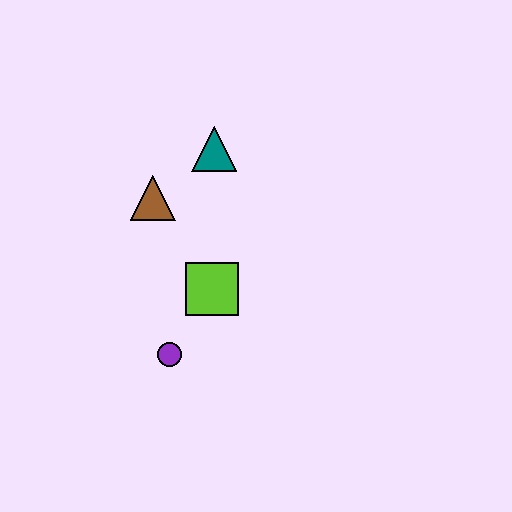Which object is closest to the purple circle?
The lime square is closest to the purple circle.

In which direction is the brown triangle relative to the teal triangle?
The brown triangle is to the left of the teal triangle.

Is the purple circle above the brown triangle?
No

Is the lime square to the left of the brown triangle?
No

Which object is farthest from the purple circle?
The teal triangle is farthest from the purple circle.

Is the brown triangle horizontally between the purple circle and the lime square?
No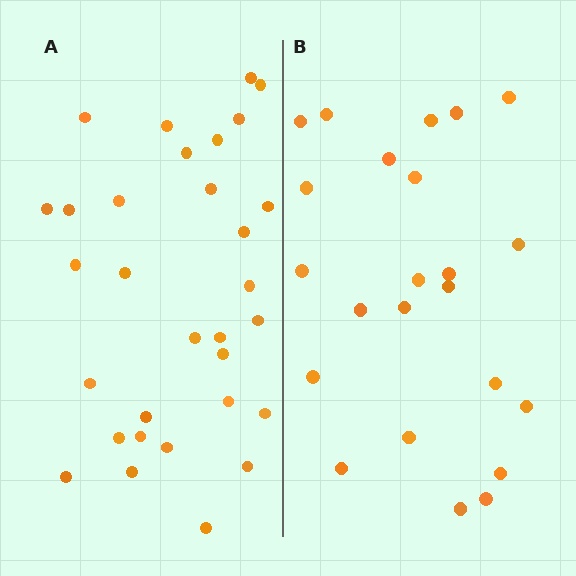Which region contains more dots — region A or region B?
Region A (the left region) has more dots.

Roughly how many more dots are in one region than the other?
Region A has roughly 8 or so more dots than region B.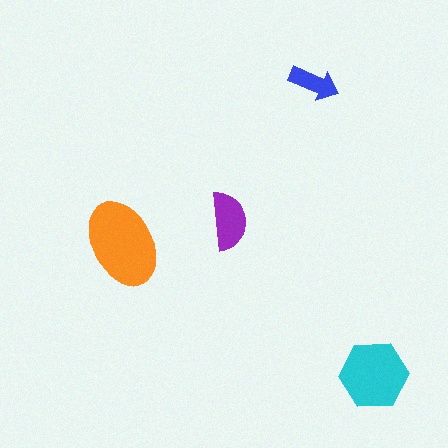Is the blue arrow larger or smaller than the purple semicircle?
Smaller.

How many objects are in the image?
There are 4 objects in the image.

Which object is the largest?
The orange ellipse.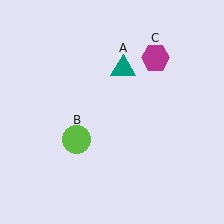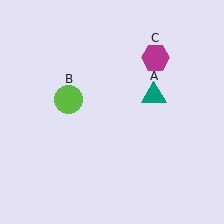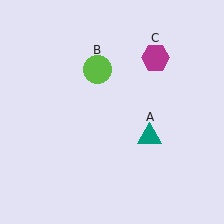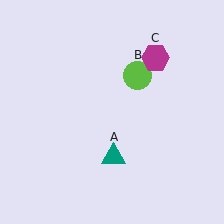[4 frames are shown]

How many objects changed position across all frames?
2 objects changed position: teal triangle (object A), lime circle (object B).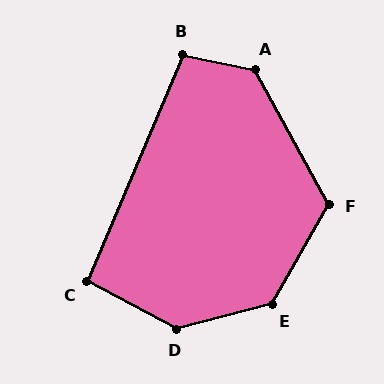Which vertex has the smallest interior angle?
C, at approximately 95 degrees.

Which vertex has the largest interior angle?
D, at approximately 137 degrees.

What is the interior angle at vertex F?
Approximately 121 degrees (obtuse).